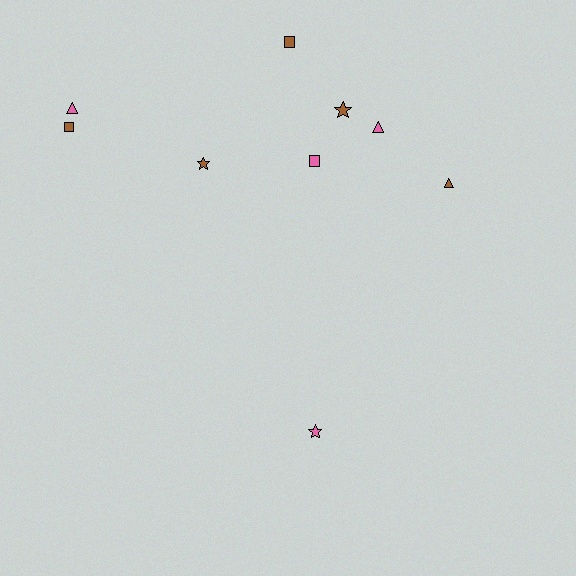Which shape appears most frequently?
Star, with 3 objects.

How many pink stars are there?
There is 1 pink star.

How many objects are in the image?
There are 9 objects.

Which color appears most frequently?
Brown, with 5 objects.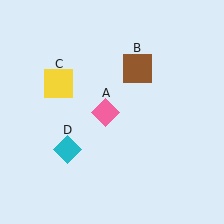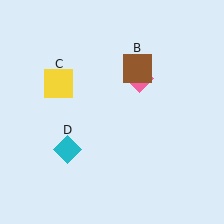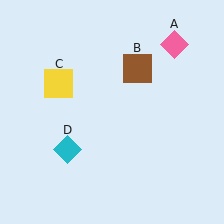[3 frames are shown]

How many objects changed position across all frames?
1 object changed position: pink diamond (object A).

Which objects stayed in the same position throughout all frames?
Brown square (object B) and yellow square (object C) and cyan diamond (object D) remained stationary.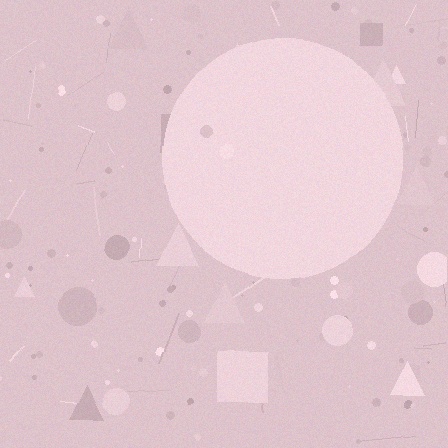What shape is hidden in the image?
A circle is hidden in the image.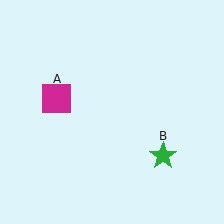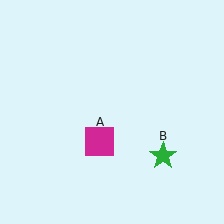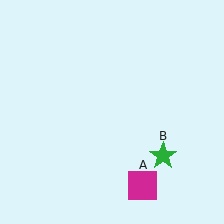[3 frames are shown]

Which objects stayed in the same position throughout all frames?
Green star (object B) remained stationary.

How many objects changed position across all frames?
1 object changed position: magenta square (object A).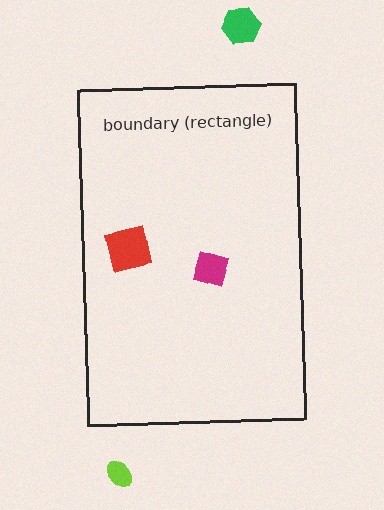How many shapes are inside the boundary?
2 inside, 2 outside.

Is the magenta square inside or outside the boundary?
Inside.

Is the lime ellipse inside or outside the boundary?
Outside.